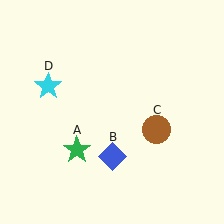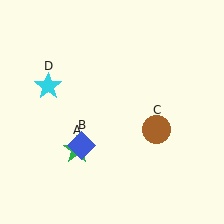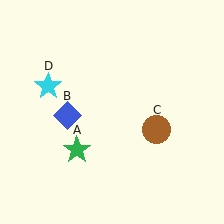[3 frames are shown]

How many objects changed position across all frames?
1 object changed position: blue diamond (object B).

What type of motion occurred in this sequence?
The blue diamond (object B) rotated clockwise around the center of the scene.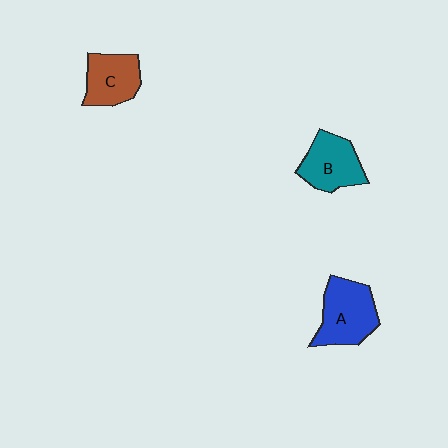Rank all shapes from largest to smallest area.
From largest to smallest: A (blue), B (teal), C (brown).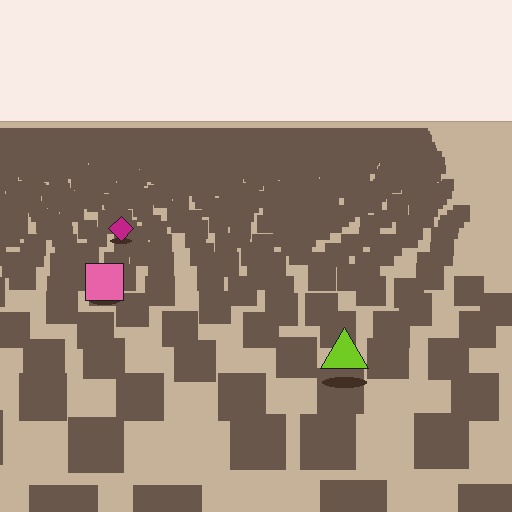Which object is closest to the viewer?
The lime triangle is closest. The texture marks near it are larger and more spread out.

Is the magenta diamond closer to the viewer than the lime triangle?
No. The lime triangle is closer — you can tell from the texture gradient: the ground texture is coarser near it.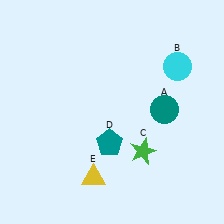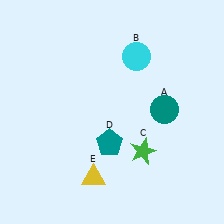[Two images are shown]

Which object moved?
The cyan circle (B) moved left.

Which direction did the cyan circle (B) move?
The cyan circle (B) moved left.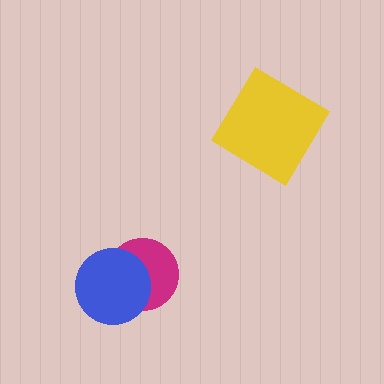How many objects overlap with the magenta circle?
1 object overlaps with the magenta circle.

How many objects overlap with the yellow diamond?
0 objects overlap with the yellow diamond.